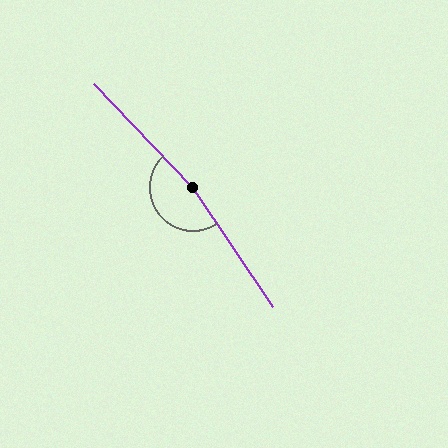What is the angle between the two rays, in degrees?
Approximately 170 degrees.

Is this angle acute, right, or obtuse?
It is obtuse.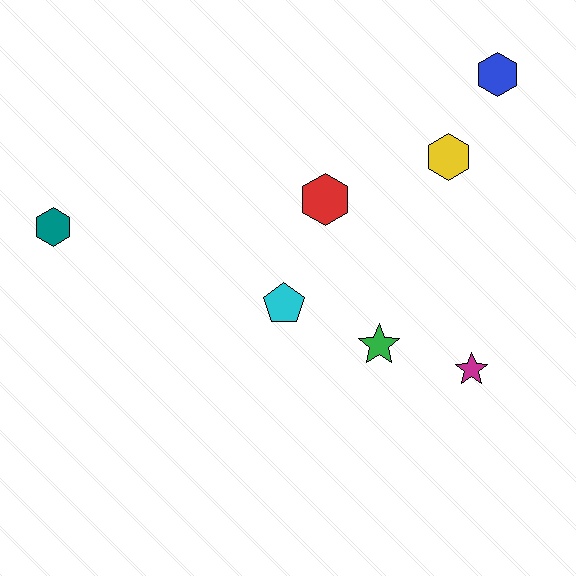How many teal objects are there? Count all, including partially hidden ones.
There is 1 teal object.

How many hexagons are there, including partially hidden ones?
There are 4 hexagons.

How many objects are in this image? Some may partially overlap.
There are 7 objects.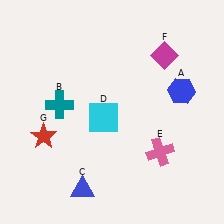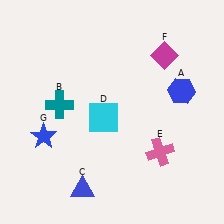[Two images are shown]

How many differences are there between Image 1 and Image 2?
There is 1 difference between the two images.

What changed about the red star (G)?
In Image 1, G is red. In Image 2, it changed to blue.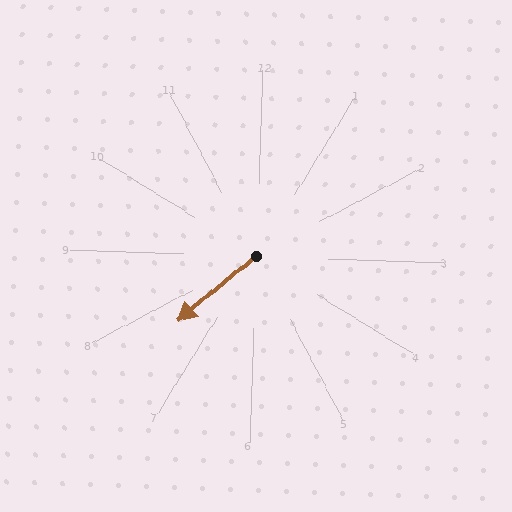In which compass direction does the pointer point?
Southwest.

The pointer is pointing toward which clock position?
Roughly 8 o'clock.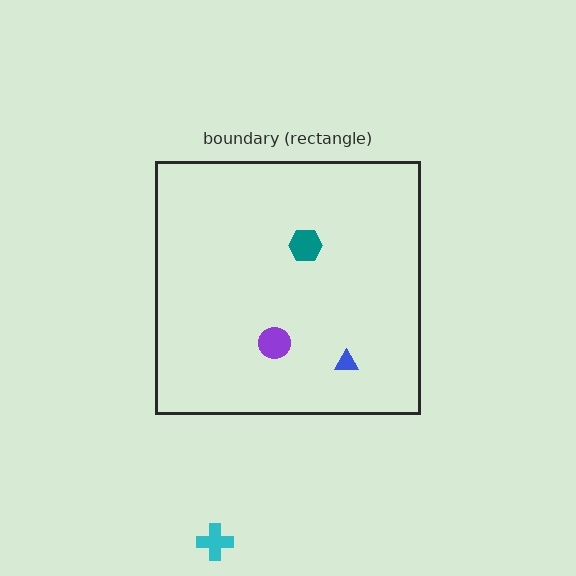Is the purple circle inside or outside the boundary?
Inside.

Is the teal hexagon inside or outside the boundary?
Inside.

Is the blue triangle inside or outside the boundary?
Inside.